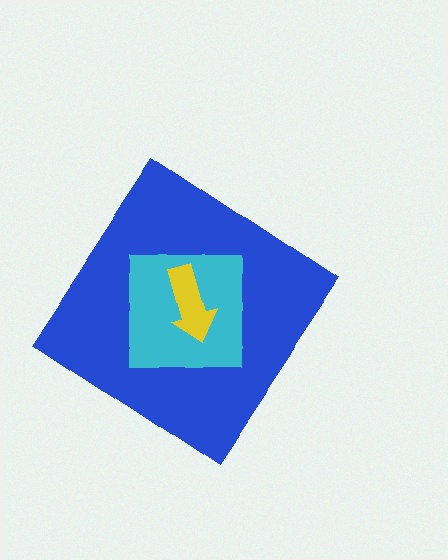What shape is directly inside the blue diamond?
The cyan square.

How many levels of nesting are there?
3.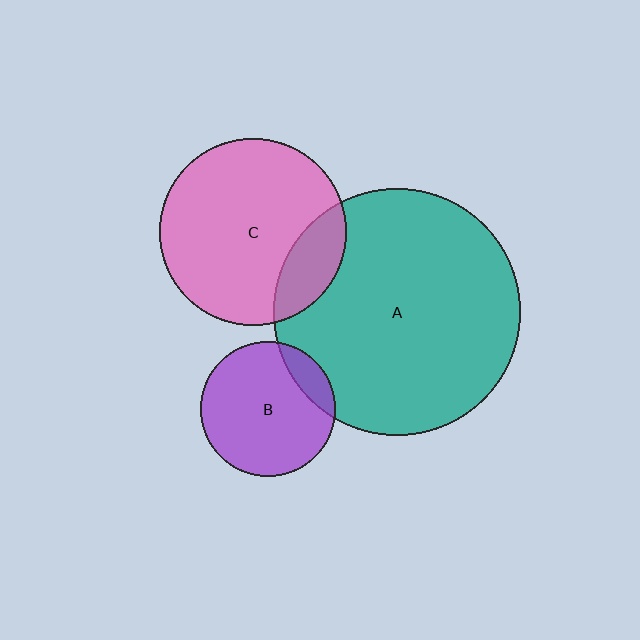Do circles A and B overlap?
Yes.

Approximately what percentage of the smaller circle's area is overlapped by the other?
Approximately 15%.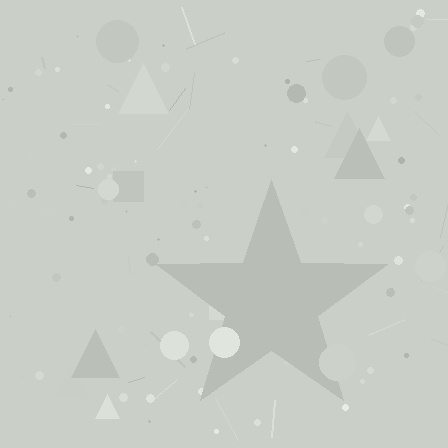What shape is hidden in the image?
A star is hidden in the image.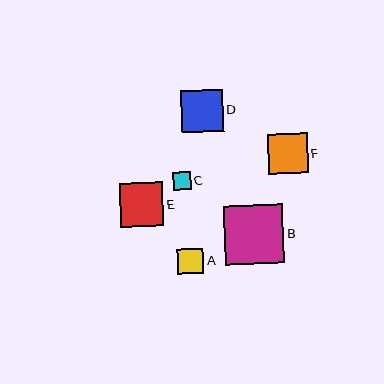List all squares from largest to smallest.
From largest to smallest: B, E, D, F, A, C.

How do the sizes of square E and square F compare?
Square E and square F are approximately the same size.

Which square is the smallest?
Square C is the smallest with a size of approximately 17 pixels.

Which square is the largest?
Square B is the largest with a size of approximately 59 pixels.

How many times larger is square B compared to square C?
Square B is approximately 3.4 times the size of square C.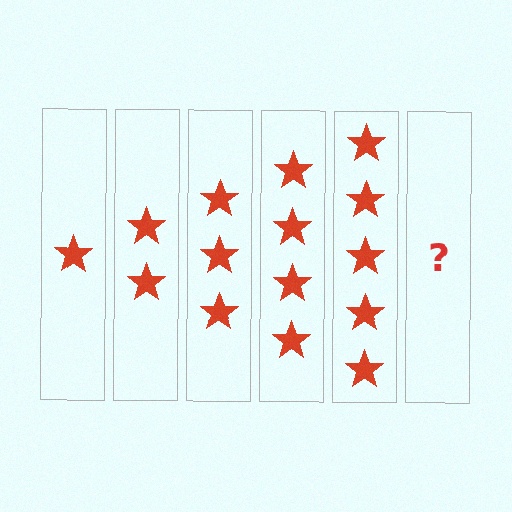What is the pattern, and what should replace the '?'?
The pattern is that each step adds one more star. The '?' should be 6 stars.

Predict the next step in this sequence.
The next step is 6 stars.